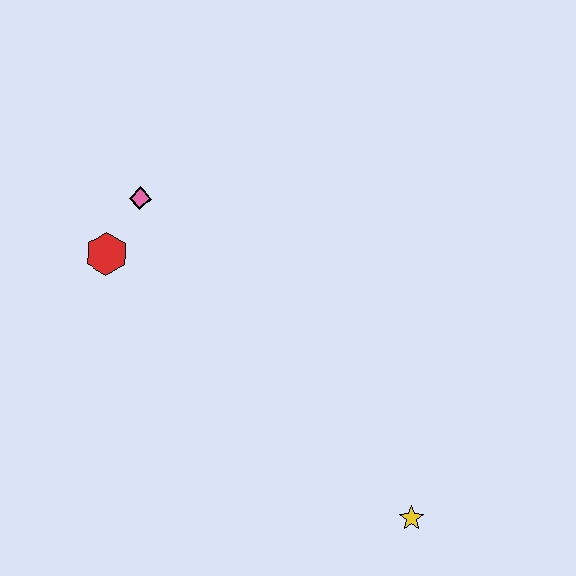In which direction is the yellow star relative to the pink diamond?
The yellow star is below the pink diamond.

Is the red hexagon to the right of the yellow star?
No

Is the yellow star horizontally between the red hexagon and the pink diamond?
No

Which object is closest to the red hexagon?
The pink diamond is closest to the red hexagon.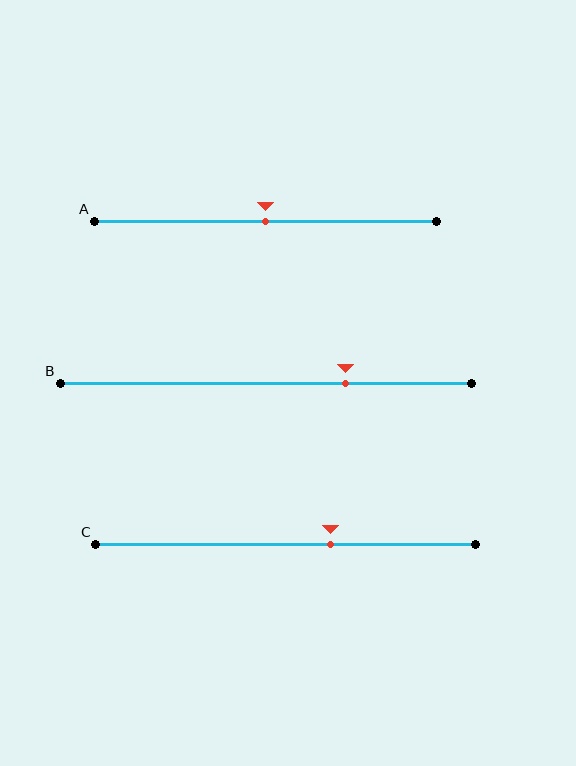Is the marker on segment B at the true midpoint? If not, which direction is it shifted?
No, the marker on segment B is shifted to the right by about 19% of the segment length.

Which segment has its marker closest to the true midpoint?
Segment A has its marker closest to the true midpoint.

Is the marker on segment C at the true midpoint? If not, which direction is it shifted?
No, the marker on segment C is shifted to the right by about 12% of the segment length.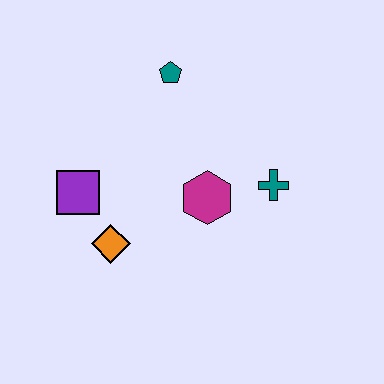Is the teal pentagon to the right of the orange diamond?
Yes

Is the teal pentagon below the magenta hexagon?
No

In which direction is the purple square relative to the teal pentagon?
The purple square is below the teal pentagon.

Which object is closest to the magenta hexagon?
The teal cross is closest to the magenta hexagon.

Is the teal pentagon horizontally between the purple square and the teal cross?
Yes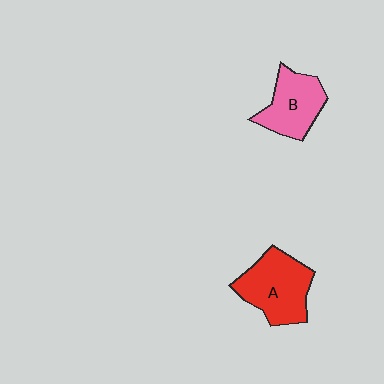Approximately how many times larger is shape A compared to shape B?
Approximately 1.3 times.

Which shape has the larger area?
Shape A (red).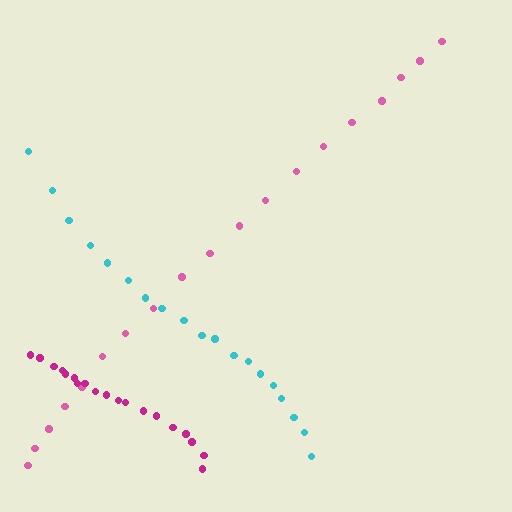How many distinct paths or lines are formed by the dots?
There are 3 distinct paths.